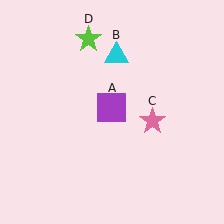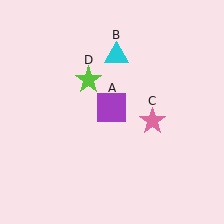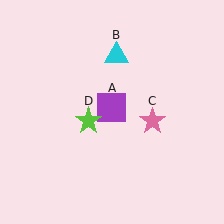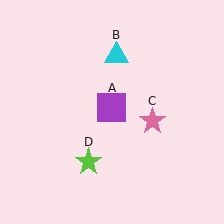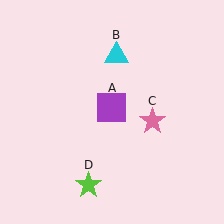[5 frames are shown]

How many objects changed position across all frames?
1 object changed position: lime star (object D).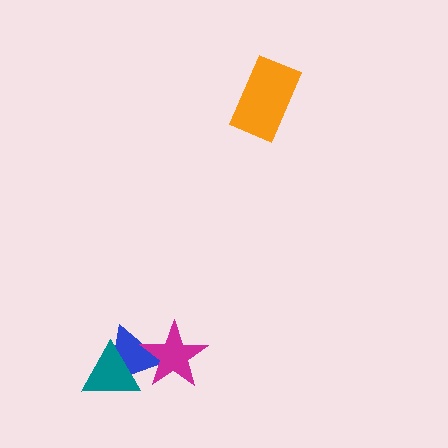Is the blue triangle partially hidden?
Yes, it is partially covered by another shape.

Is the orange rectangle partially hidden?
No, no other shape covers it.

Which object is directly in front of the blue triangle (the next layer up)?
The magenta star is directly in front of the blue triangle.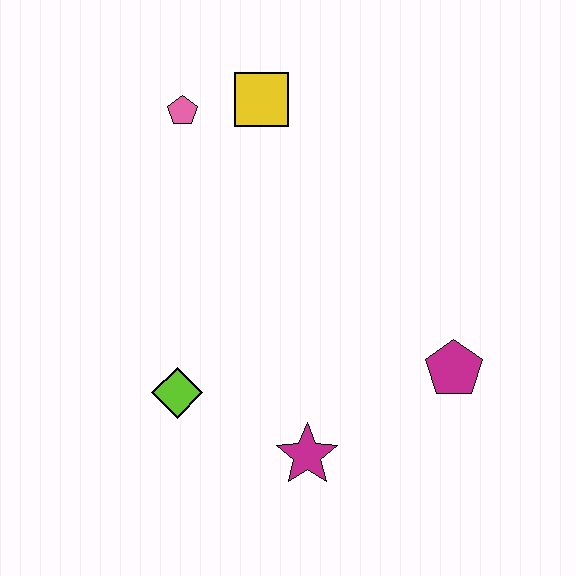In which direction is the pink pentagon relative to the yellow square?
The pink pentagon is to the left of the yellow square.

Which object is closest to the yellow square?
The pink pentagon is closest to the yellow square.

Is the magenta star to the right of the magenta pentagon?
No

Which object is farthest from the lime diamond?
The yellow square is farthest from the lime diamond.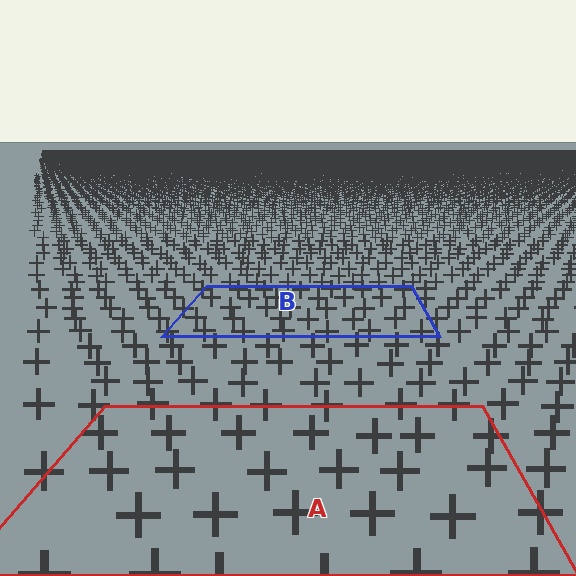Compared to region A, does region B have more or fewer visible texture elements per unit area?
Region B has more texture elements per unit area — they are packed more densely because it is farther away.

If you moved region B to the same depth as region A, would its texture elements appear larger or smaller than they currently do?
They would appear larger. At a closer depth, the same texture elements are projected at a bigger on-screen size.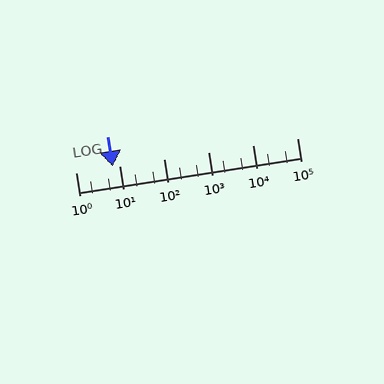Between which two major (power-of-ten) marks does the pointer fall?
The pointer is between 1 and 10.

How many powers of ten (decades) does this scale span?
The scale spans 5 decades, from 1 to 100000.